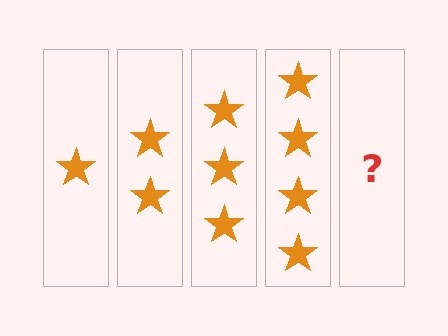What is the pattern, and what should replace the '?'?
The pattern is that each step adds one more star. The '?' should be 5 stars.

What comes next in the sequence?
The next element should be 5 stars.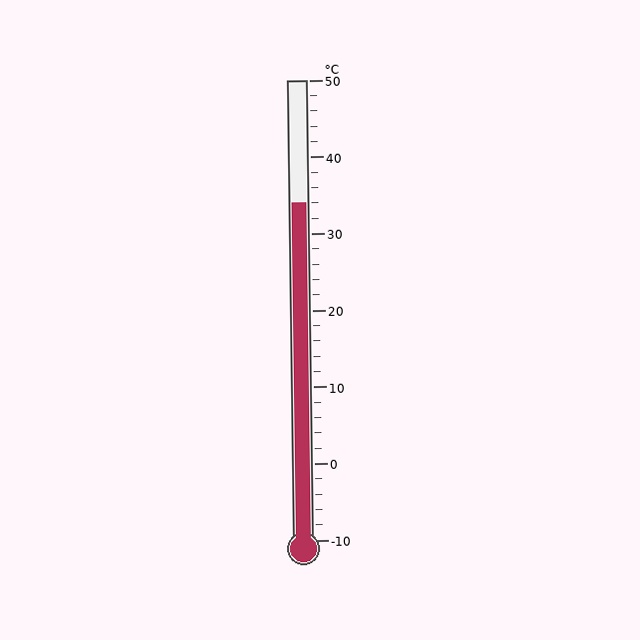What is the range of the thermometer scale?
The thermometer scale ranges from -10°C to 50°C.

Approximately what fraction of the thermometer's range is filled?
The thermometer is filled to approximately 75% of its range.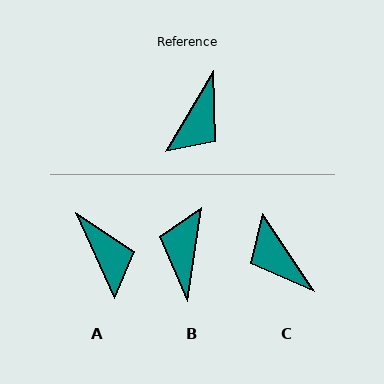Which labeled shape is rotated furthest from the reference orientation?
B, about 157 degrees away.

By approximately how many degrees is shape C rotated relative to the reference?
Approximately 115 degrees clockwise.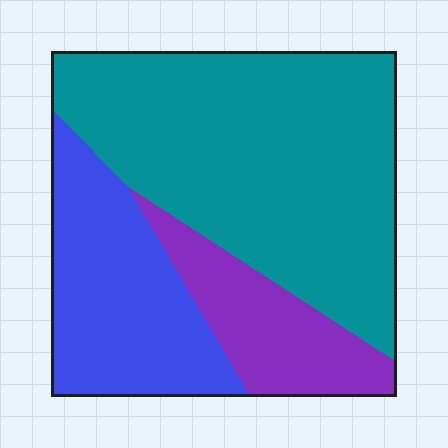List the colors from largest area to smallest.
From largest to smallest: teal, blue, purple.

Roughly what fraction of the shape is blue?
Blue covers roughly 25% of the shape.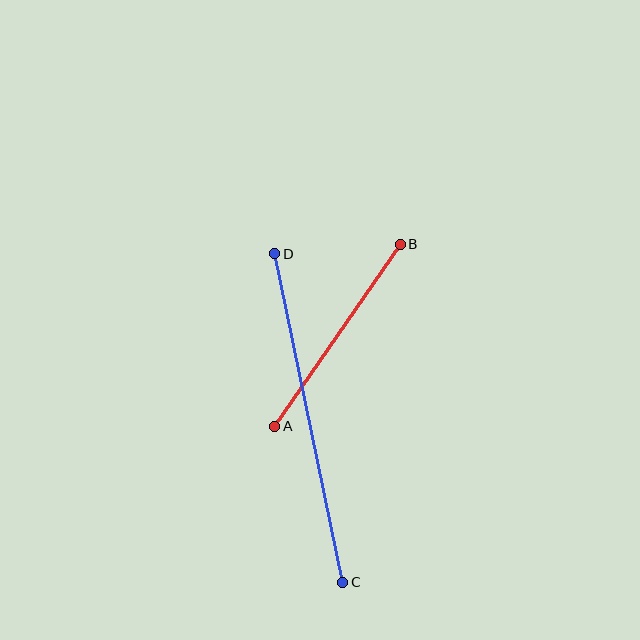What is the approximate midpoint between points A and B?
The midpoint is at approximately (338, 335) pixels.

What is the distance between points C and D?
The distance is approximately 336 pixels.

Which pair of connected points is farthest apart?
Points C and D are farthest apart.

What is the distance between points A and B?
The distance is approximately 221 pixels.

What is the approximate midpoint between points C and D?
The midpoint is at approximately (309, 418) pixels.